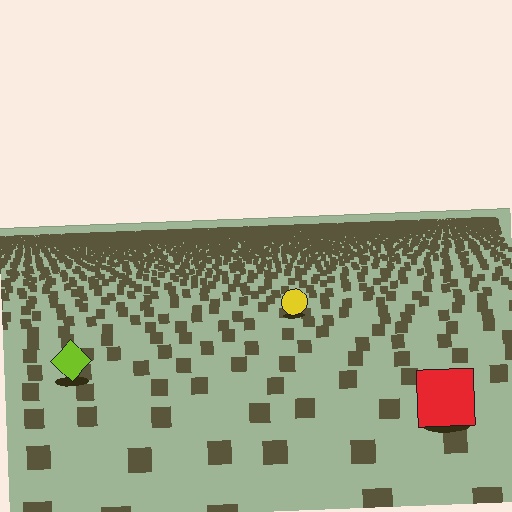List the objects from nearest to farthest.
From nearest to farthest: the red square, the lime diamond, the yellow circle.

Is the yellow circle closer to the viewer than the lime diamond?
No. The lime diamond is closer — you can tell from the texture gradient: the ground texture is coarser near it.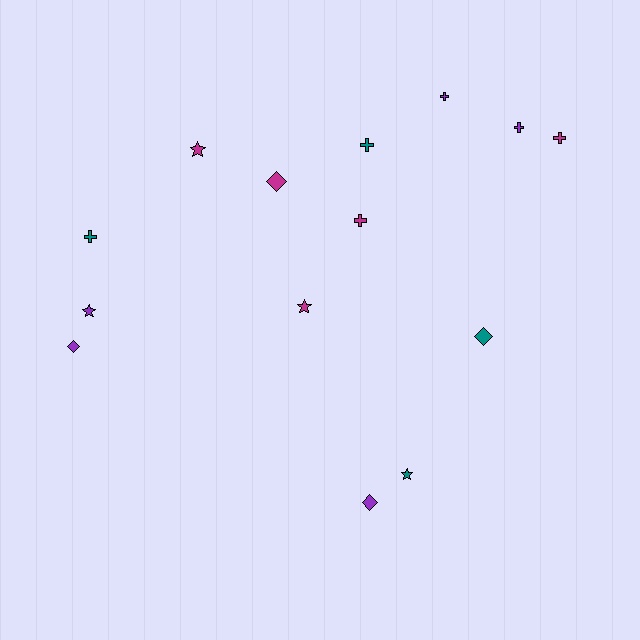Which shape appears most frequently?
Cross, with 6 objects.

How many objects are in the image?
There are 14 objects.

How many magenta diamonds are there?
There is 1 magenta diamond.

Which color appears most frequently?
Magenta, with 5 objects.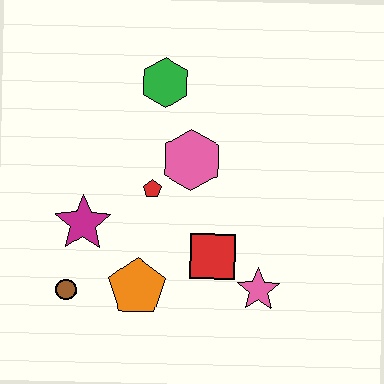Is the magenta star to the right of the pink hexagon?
No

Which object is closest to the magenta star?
The brown circle is closest to the magenta star.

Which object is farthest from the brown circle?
The green hexagon is farthest from the brown circle.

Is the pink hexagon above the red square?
Yes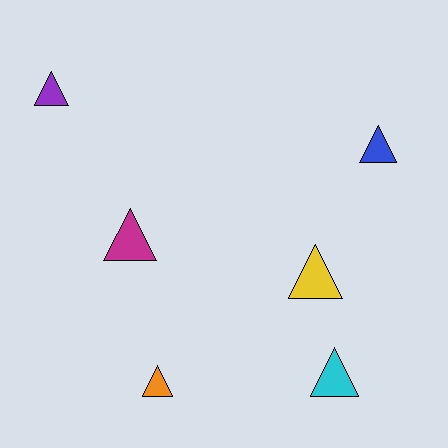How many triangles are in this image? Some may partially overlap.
There are 6 triangles.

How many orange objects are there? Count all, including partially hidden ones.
There is 1 orange object.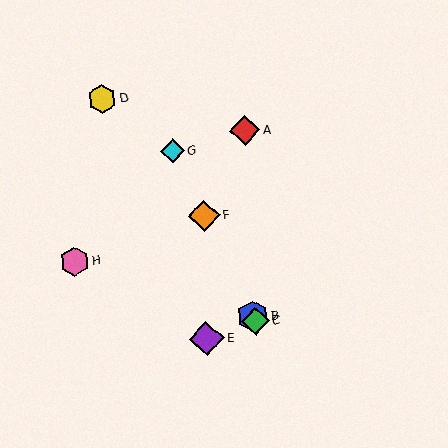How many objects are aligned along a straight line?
4 objects (B, C, F, G) are aligned along a straight line.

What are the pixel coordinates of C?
Object C is at (255, 321).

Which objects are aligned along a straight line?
Objects B, C, F, G are aligned along a straight line.